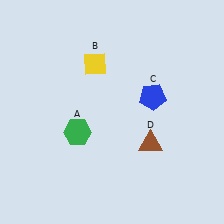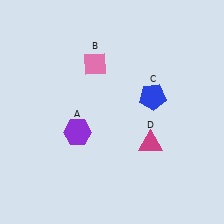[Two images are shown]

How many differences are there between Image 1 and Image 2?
There are 3 differences between the two images.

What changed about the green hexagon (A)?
In Image 1, A is green. In Image 2, it changed to purple.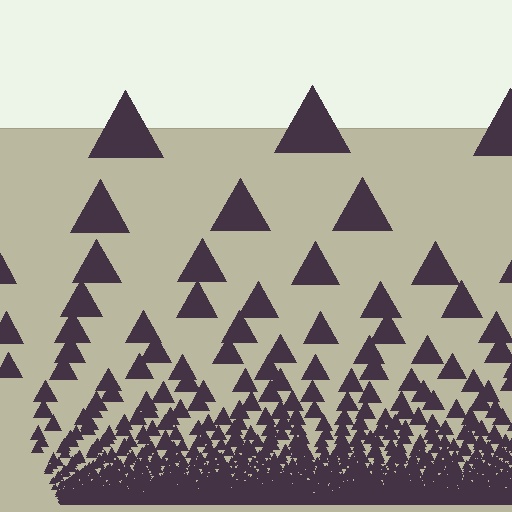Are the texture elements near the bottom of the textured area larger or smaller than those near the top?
Smaller. The gradient is inverted — elements near the bottom are smaller and denser.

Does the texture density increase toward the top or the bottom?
Density increases toward the bottom.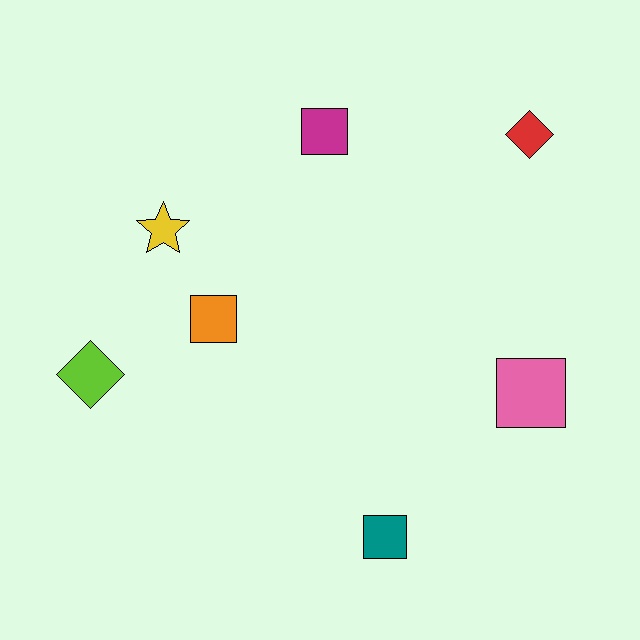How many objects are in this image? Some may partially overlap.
There are 7 objects.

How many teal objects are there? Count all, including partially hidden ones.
There is 1 teal object.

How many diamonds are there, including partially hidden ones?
There are 2 diamonds.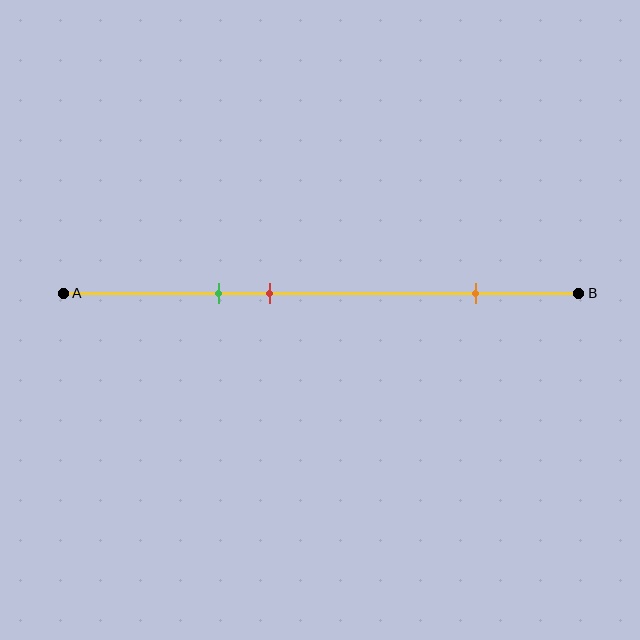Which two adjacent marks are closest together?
The green and red marks are the closest adjacent pair.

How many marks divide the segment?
There are 3 marks dividing the segment.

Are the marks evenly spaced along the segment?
No, the marks are not evenly spaced.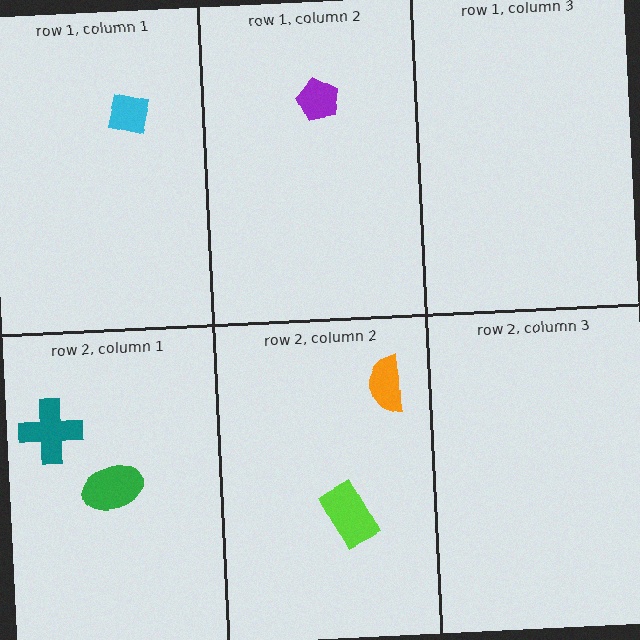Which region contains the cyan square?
The row 1, column 1 region.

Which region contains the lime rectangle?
The row 2, column 2 region.